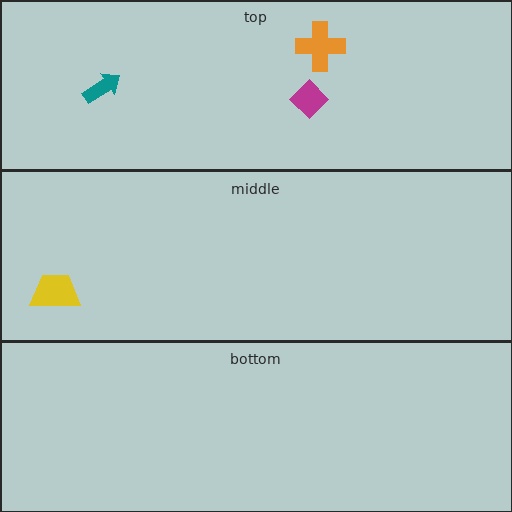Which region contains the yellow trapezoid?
The middle region.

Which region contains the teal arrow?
The top region.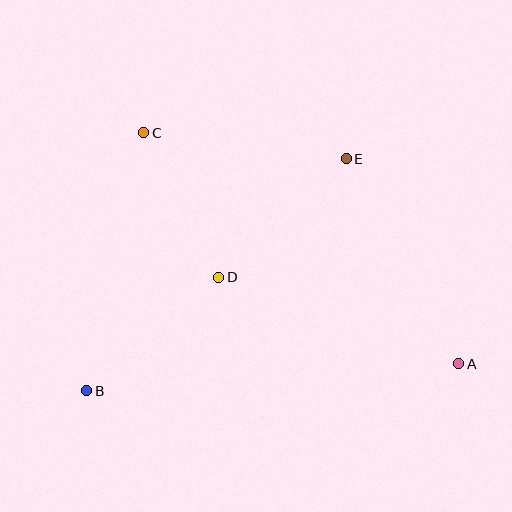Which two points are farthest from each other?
Points A and C are farthest from each other.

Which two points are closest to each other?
Points C and D are closest to each other.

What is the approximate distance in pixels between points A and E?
The distance between A and E is approximately 234 pixels.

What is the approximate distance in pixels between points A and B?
The distance between A and B is approximately 373 pixels.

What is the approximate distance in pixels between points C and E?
The distance between C and E is approximately 204 pixels.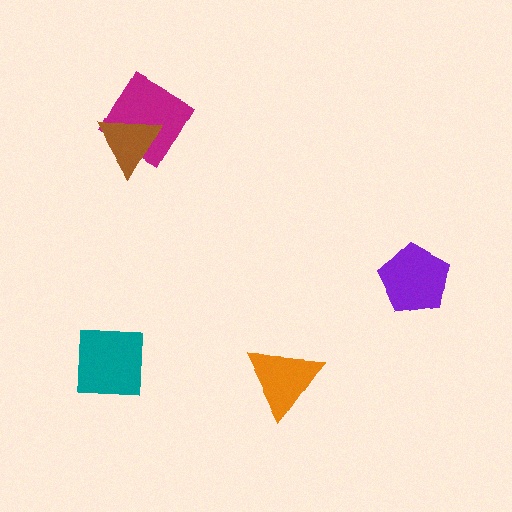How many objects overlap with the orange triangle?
0 objects overlap with the orange triangle.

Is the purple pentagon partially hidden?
No, no other shape covers it.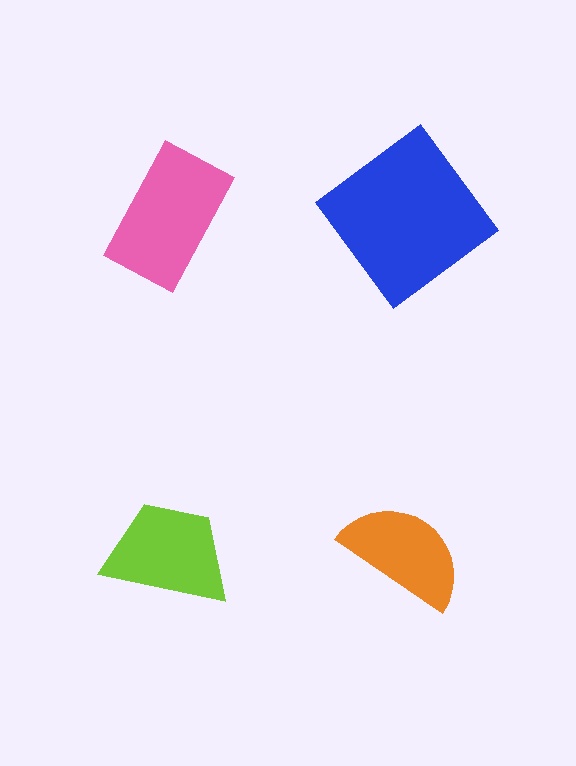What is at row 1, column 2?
A blue diamond.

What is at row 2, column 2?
An orange semicircle.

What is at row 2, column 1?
A lime trapezoid.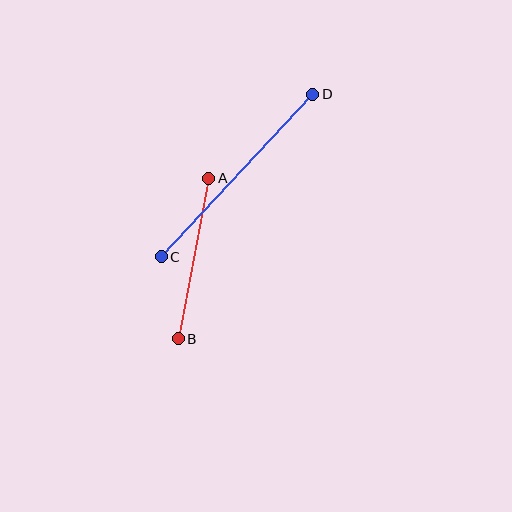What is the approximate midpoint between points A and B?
The midpoint is at approximately (194, 259) pixels.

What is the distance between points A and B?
The distance is approximately 163 pixels.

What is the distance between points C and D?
The distance is approximately 222 pixels.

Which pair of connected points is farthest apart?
Points C and D are farthest apart.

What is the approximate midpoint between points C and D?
The midpoint is at approximately (237, 176) pixels.